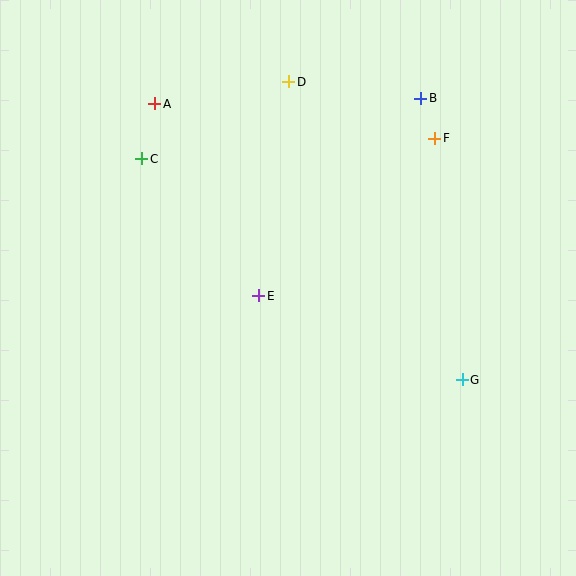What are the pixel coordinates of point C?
Point C is at (142, 159).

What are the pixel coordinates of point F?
Point F is at (435, 138).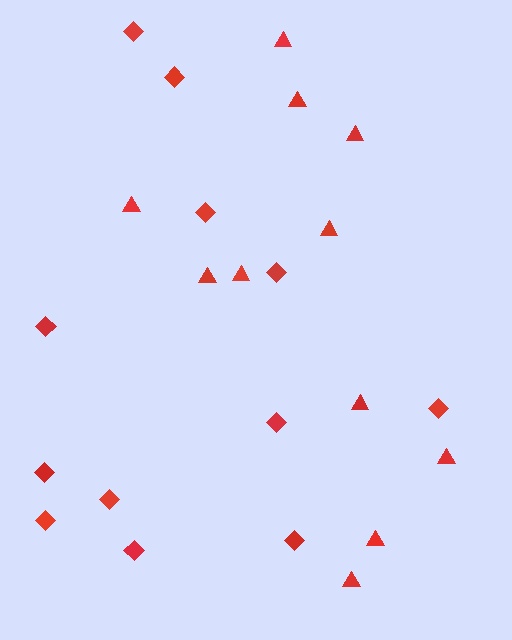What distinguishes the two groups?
There are 2 groups: one group of triangles (11) and one group of diamonds (12).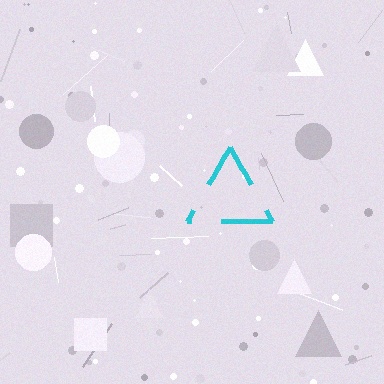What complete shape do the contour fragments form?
The contour fragments form a triangle.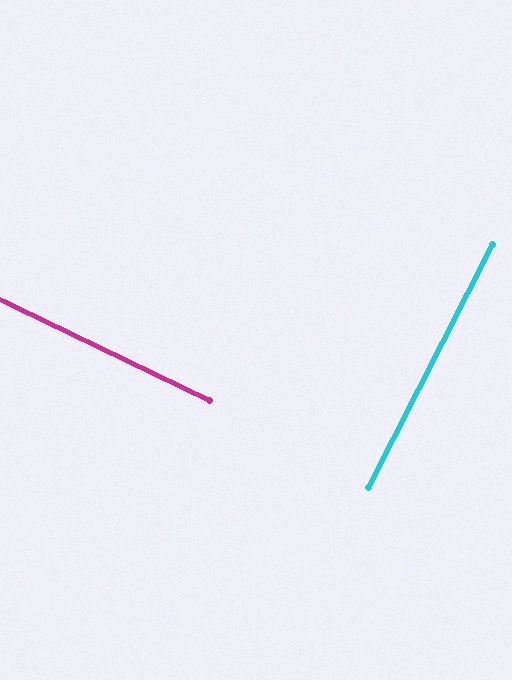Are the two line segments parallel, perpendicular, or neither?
Perpendicular — they meet at approximately 89°.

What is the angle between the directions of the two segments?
Approximately 89 degrees.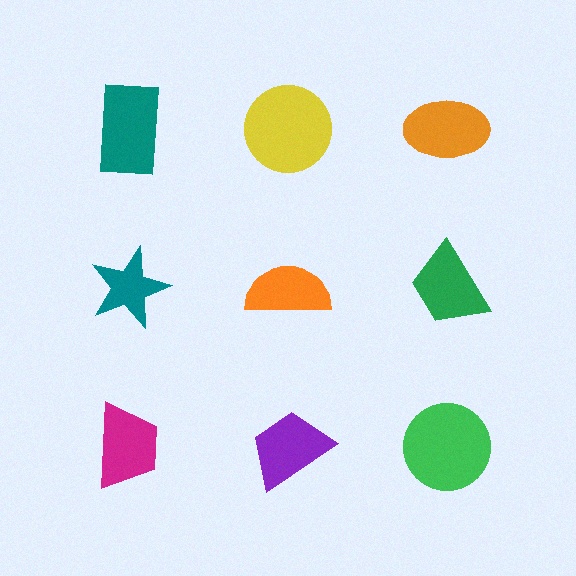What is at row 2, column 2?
An orange semicircle.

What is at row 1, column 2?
A yellow circle.